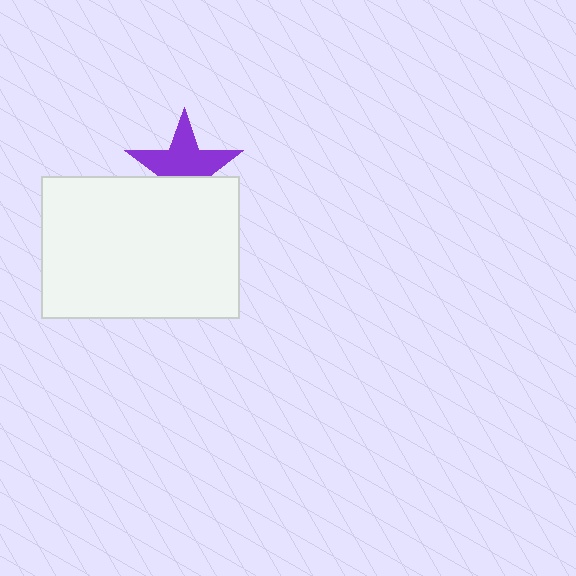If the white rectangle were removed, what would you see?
You would see the complete purple star.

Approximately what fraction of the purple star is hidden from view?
Roughly 39% of the purple star is hidden behind the white rectangle.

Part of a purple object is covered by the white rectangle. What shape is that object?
It is a star.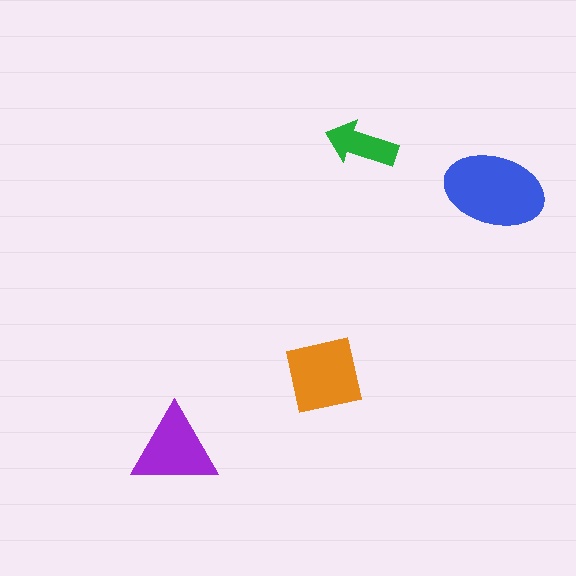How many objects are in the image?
There are 4 objects in the image.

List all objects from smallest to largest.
The green arrow, the purple triangle, the orange square, the blue ellipse.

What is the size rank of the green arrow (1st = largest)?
4th.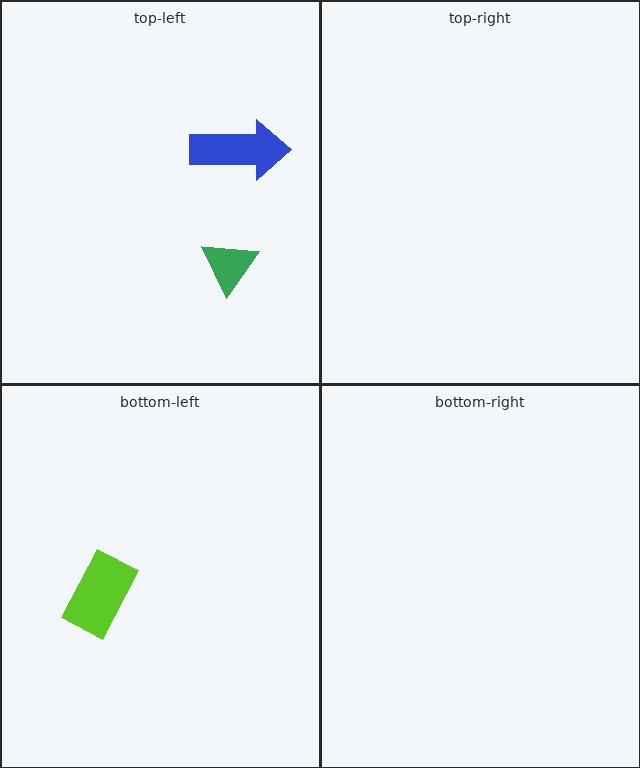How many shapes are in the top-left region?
2.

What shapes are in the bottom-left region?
The lime rectangle.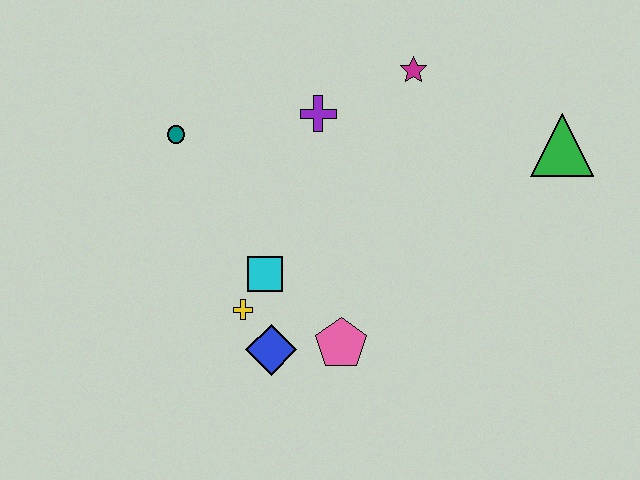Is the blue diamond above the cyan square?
No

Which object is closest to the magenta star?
The purple cross is closest to the magenta star.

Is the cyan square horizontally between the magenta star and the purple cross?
No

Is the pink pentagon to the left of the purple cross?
No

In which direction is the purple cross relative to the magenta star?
The purple cross is to the left of the magenta star.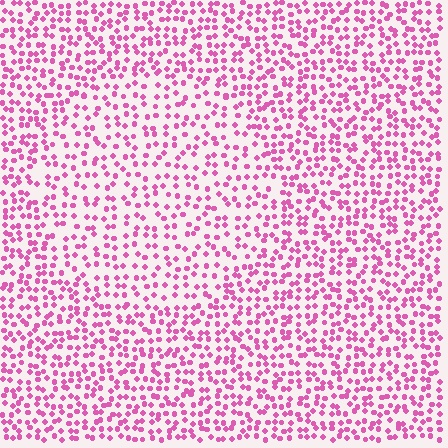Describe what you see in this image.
The image contains small pink elements arranged at two different densities. A circle-shaped region is visible where the elements are less densely packed than the surrounding area.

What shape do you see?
I see a circle.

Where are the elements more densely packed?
The elements are more densely packed outside the circle boundary.